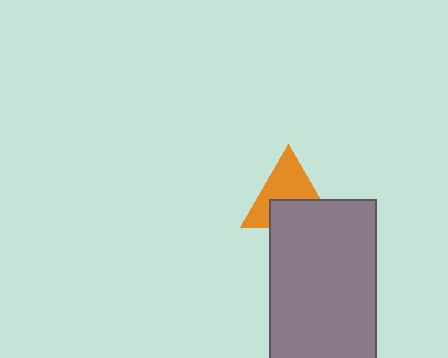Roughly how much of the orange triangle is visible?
About half of it is visible (roughly 59%).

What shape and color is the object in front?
The object in front is a gray rectangle.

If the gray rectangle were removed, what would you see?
You would see the complete orange triangle.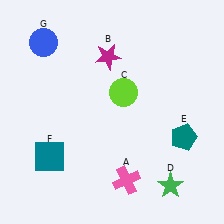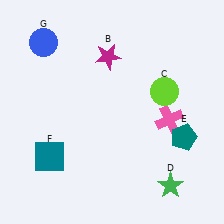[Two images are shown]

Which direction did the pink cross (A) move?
The pink cross (A) moved up.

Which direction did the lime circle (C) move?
The lime circle (C) moved right.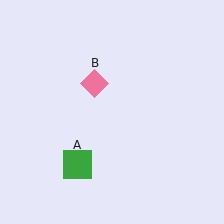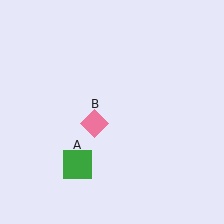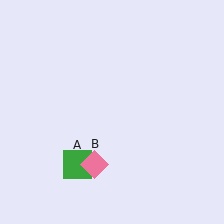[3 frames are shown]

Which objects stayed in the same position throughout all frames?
Green square (object A) remained stationary.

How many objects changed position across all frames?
1 object changed position: pink diamond (object B).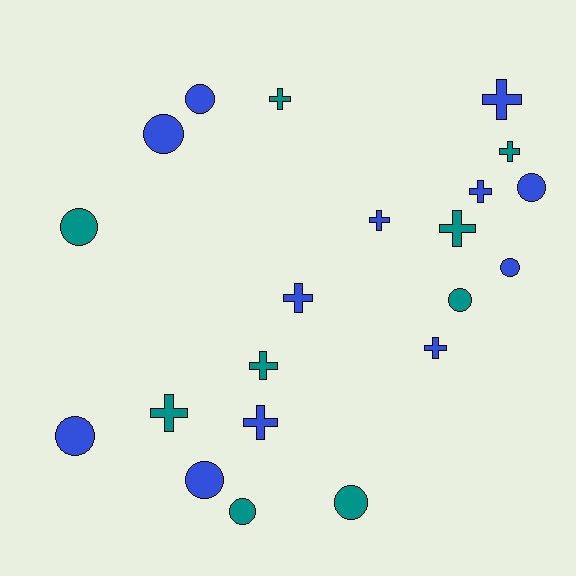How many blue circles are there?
There are 6 blue circles.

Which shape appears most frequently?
Cross, with 11 objects.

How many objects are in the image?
There are 21 objects.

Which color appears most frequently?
Blue, with 12 objects.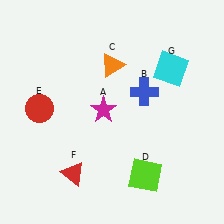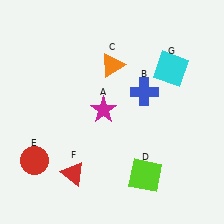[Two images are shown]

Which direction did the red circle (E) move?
The red circle (E) moved down.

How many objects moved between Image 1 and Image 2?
1 object moved between the two images.